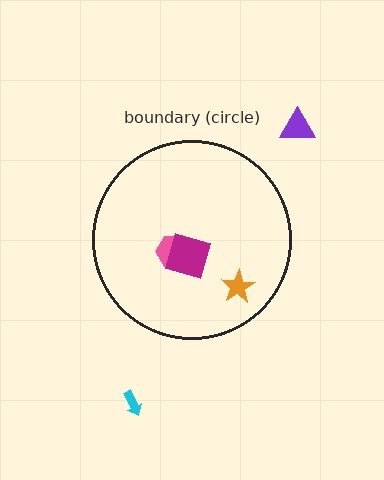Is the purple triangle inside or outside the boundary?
Outside.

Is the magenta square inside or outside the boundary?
Inside.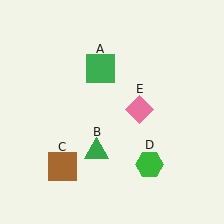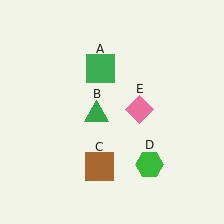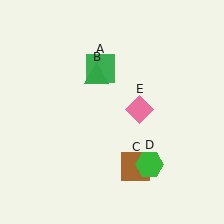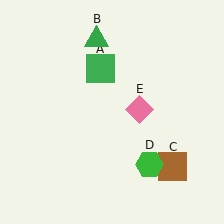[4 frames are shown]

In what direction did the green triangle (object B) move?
The green triangle (object B) moved up.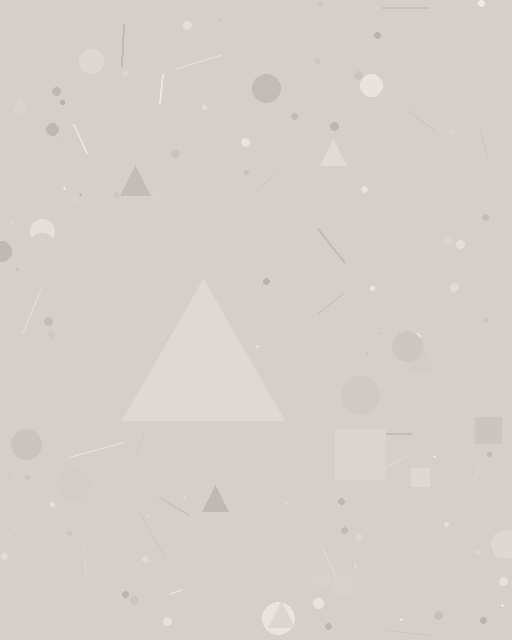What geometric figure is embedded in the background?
A triangle is embedded in the background.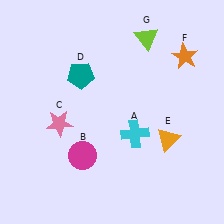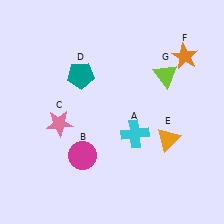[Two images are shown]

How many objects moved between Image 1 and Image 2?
1 object moved between the two images.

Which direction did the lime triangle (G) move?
The lime triangle (G) moved down.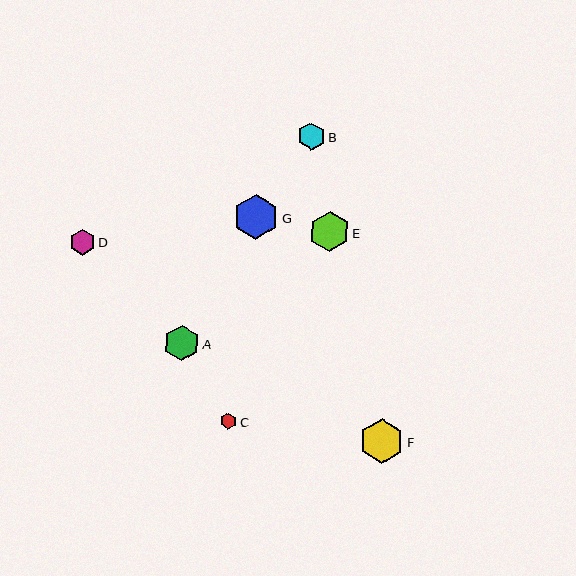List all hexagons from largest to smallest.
From largest to smallest: G, F, E, A, B, D, C.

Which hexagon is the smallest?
Hexagon C is the smallest with a size of approximately 17 pixels.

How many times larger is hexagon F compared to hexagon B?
Hexagon F is approximately 1.6 times the size of hexagon B.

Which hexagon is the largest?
Hexagon G is the largest with a size of approximately 45 pixels.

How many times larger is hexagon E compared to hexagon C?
Hexagon E is approximately 2.4 times the size of hexagon C.